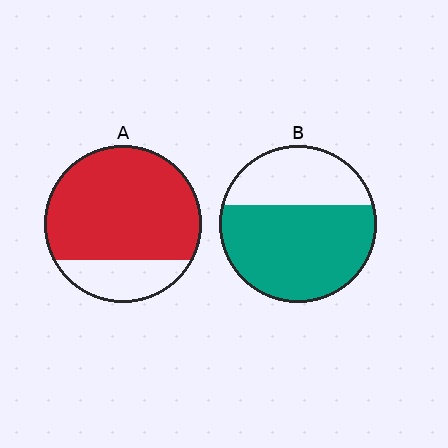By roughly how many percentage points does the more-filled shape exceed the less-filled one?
By roughly 15 percentage points (A over B).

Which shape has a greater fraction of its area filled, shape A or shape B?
Shape A.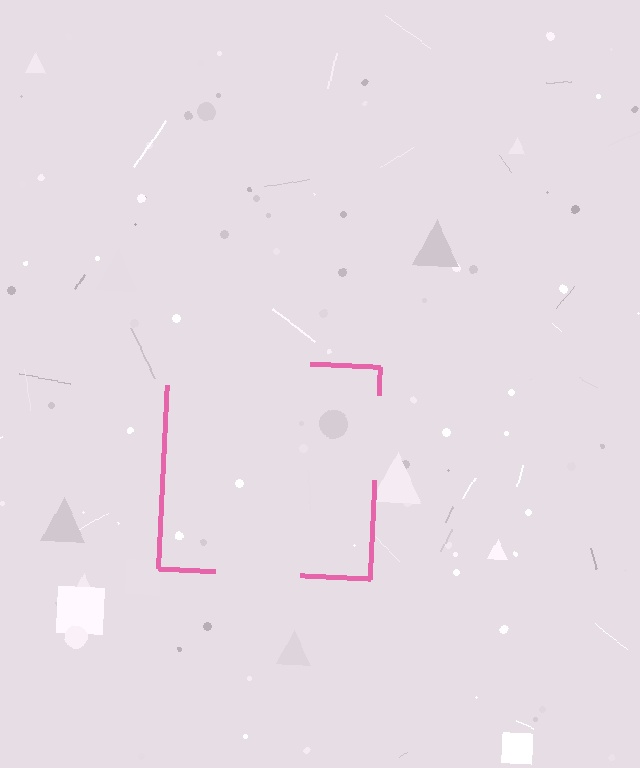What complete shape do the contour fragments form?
The contour fragments form a square.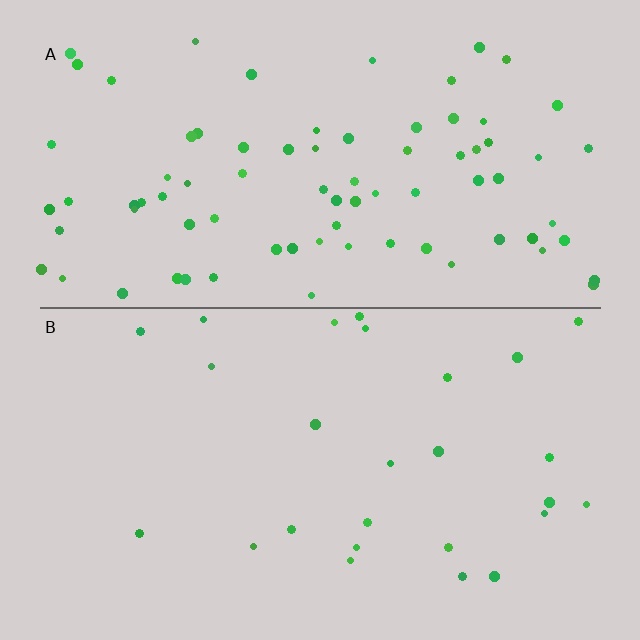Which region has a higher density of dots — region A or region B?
A (the top).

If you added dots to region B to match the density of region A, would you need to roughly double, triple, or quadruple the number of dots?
Approximately triple.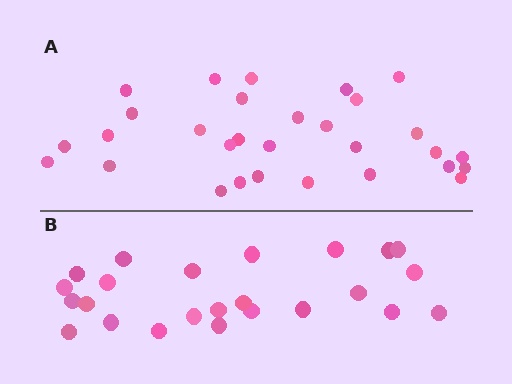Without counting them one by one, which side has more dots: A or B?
Region A (the top region) has more dots.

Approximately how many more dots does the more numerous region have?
Region A has about 6 more dots than region B.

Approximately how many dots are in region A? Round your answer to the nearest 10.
About 30 dots.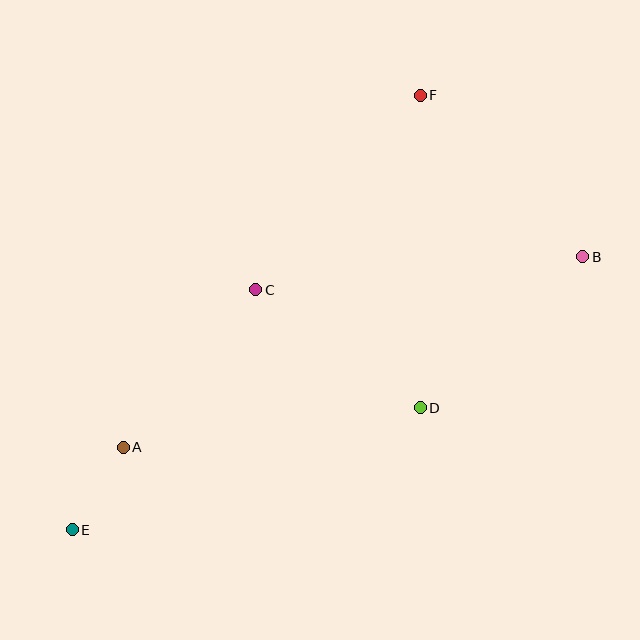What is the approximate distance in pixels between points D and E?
The distance between D and E is approximately 369 pixels.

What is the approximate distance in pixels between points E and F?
The distance between E and F is approximately 557 pixels.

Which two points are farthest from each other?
Points B and E are farthest from each other.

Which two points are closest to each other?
Points A and E are closest to each other.